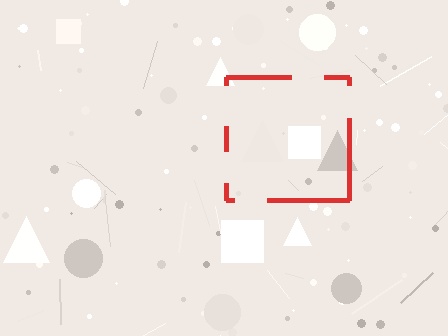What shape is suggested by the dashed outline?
The dashed outline suggests a square.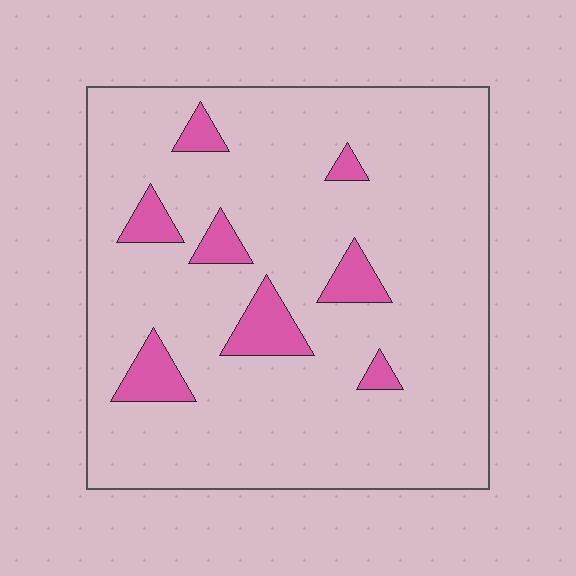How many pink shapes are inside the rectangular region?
8.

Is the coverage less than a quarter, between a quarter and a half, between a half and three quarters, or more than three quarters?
Less than a quarter.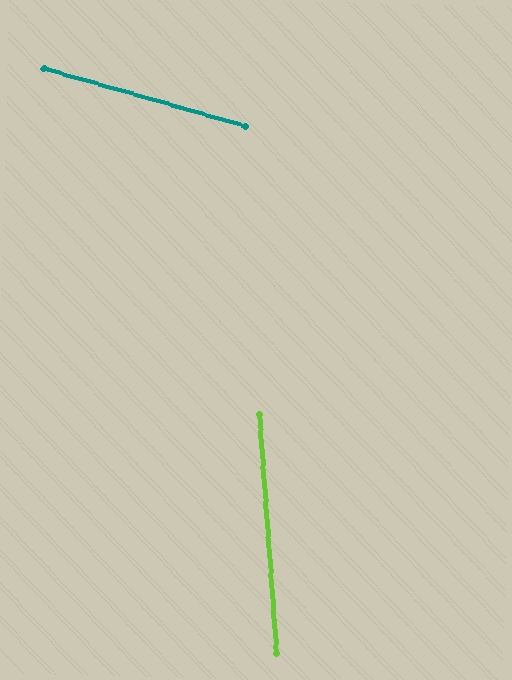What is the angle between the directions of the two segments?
Approximately 70 degrees.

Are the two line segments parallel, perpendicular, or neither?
Neither parallel nor perpendicular — they differ by about 70°.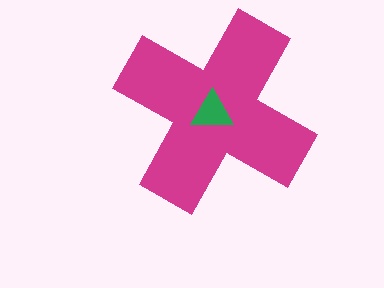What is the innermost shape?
The green triangle.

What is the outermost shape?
The magenta cross.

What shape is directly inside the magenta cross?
The green triangle.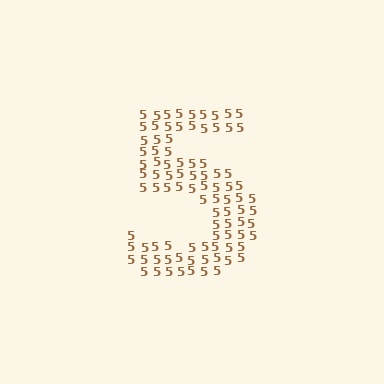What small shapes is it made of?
It is made of small digit 5's.